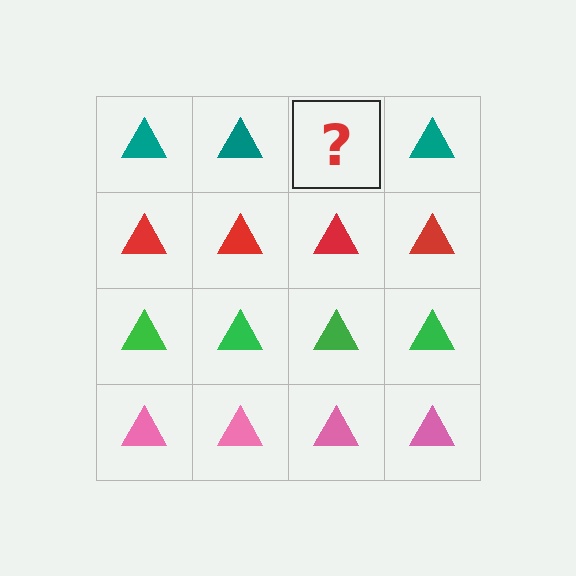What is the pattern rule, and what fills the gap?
The rule is that each row has a consistent color. The gap should be filled with a teal triangle.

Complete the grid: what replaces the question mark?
The question mark should be replaced with a teal triangle.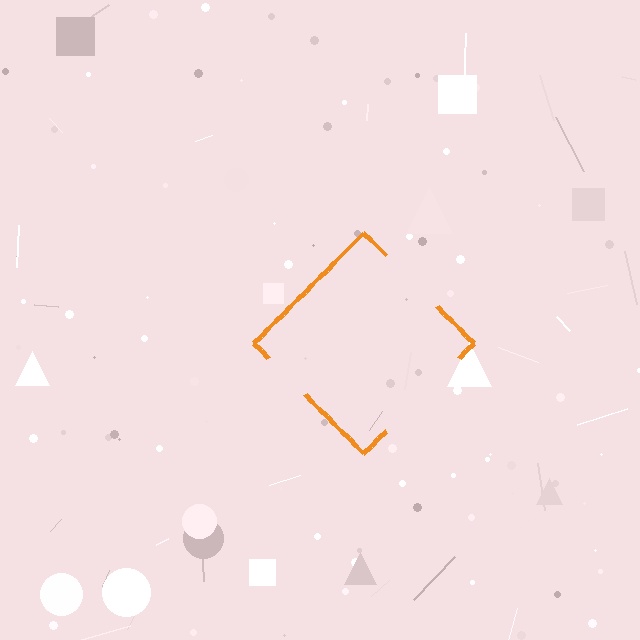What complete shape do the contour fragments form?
The contour fragments form a diamond.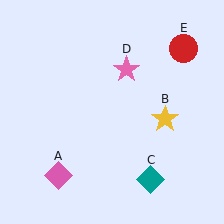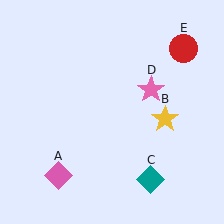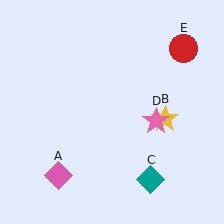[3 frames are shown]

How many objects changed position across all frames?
1 object changed position: pink star (object D).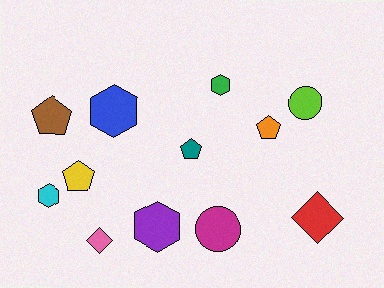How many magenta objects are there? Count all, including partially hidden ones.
There is 1 magenta object.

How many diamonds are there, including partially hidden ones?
There are 2 diamonds.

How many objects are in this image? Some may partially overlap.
There are 12 objects.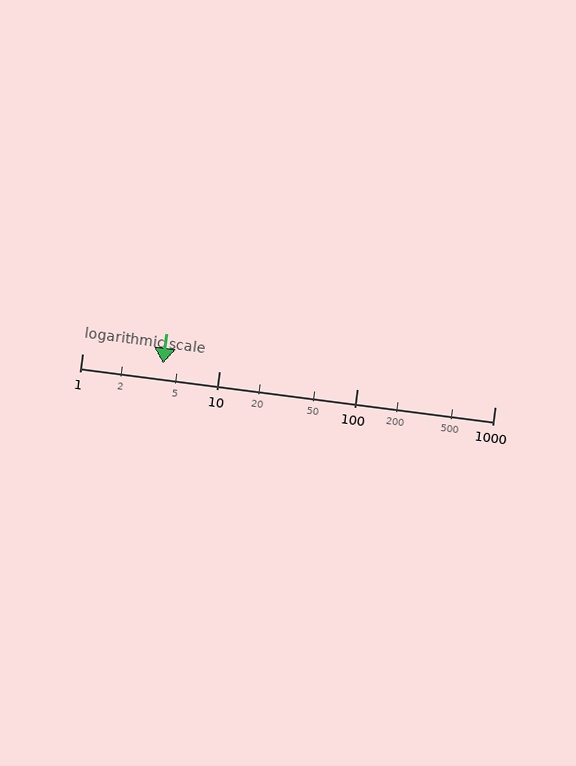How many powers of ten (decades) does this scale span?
The scale spans 3 decades, from 1 to 1000.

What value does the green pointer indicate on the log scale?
The pointer indicates approximately 3.9.